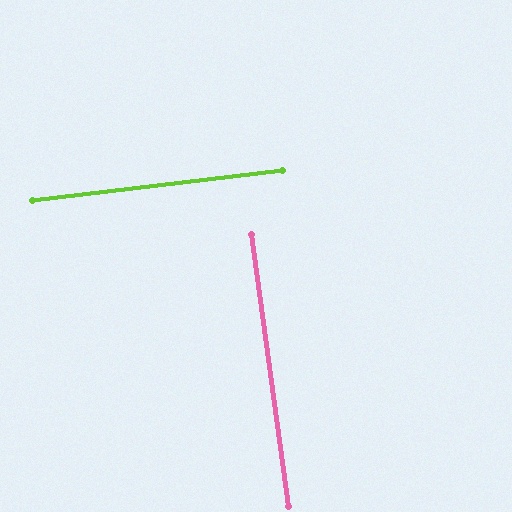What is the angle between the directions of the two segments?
Approximately 89 degrees.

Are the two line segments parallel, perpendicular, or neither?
Perpendicular — they meet at approximately 89°.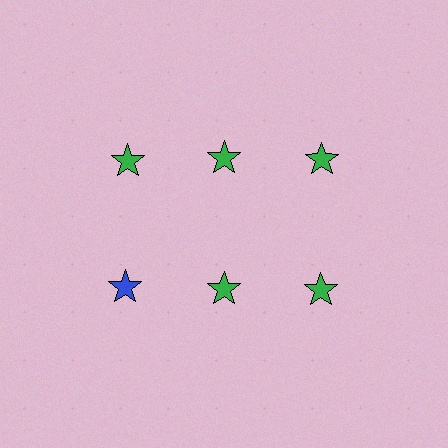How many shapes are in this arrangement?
There are 6 shapes arranged in a grid pattern.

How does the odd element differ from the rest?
It has a different color: blue instead of green.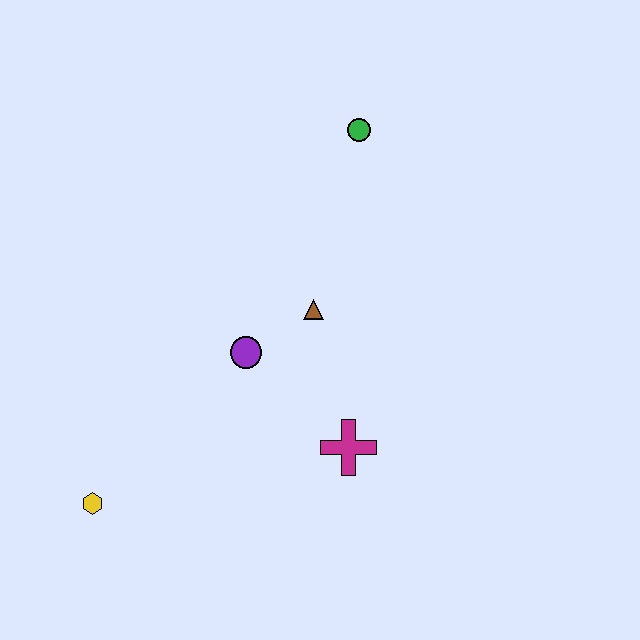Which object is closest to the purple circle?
The brown triangle is closest to the purple circle.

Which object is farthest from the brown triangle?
The yellow hexagon is farthest from the brown triangle.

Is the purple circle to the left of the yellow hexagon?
No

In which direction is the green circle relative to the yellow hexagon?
The green circle is above the yellow hexagon.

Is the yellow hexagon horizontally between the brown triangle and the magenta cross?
No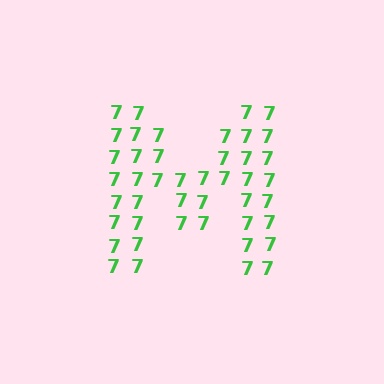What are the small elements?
The small elements are digit 7's.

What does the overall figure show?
The overall figure shows the letter M.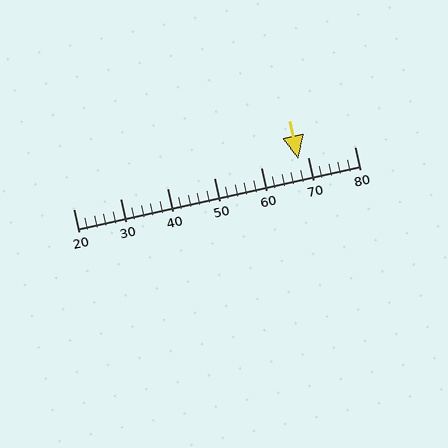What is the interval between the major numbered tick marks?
The major tick marks are spaced 10 units apart.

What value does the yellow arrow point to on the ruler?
The yellow arrow points to approximately 68.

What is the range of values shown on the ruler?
The ruler shows values from 20 to 80.